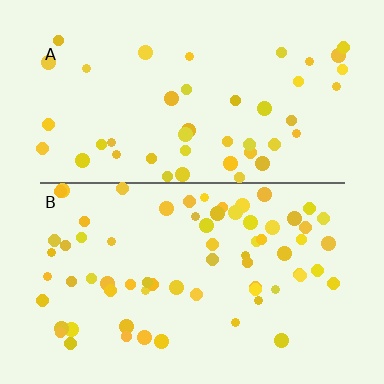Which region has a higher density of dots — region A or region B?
B (the bottom).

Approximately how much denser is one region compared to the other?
Approximately 1.6× — region B over region A.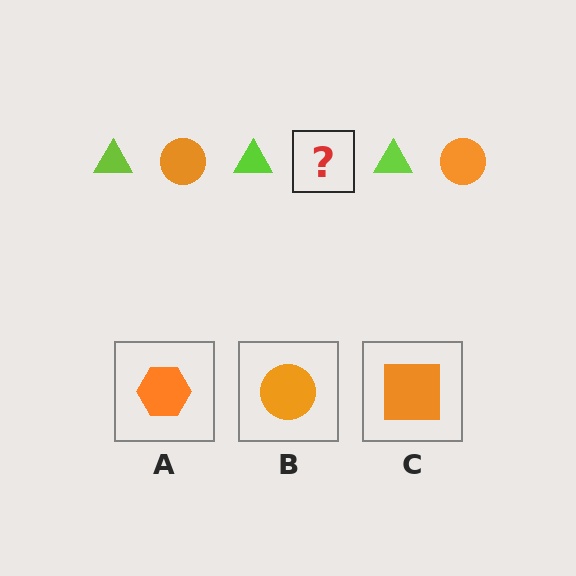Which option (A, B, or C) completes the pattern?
B.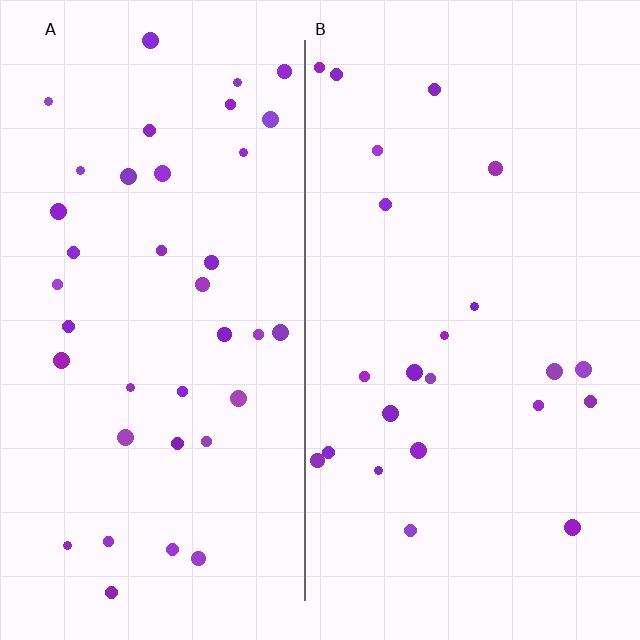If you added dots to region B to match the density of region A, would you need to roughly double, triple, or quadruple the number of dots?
Approximately double.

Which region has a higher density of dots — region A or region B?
A (the left).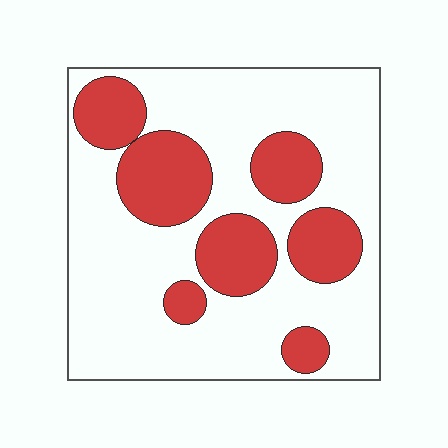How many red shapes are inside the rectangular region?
7.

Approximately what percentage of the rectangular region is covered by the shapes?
Approximately 30%.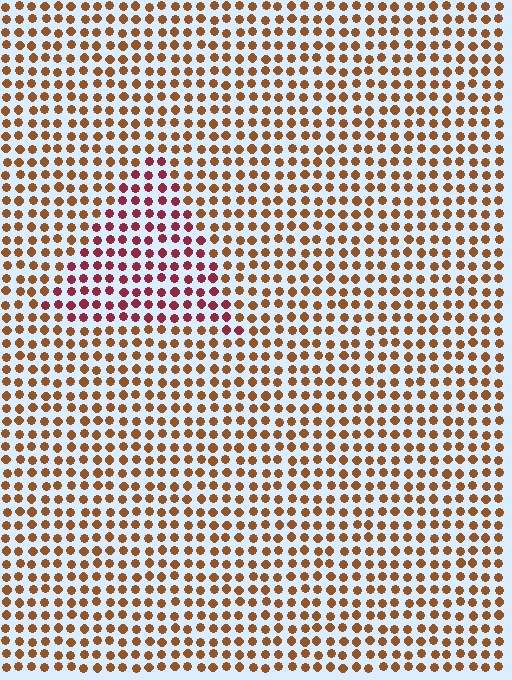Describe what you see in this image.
The image is filled with small brown elements in a uniform arrangement. A triangle-shaped region is visible where the elements are tinted to a slightly different hue, forming a subtle color boundary.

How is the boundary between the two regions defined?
The boundary is defined purely by a slight shift in hue (about 40 degrees). Spacing, size, and orientation are identical on both sides.